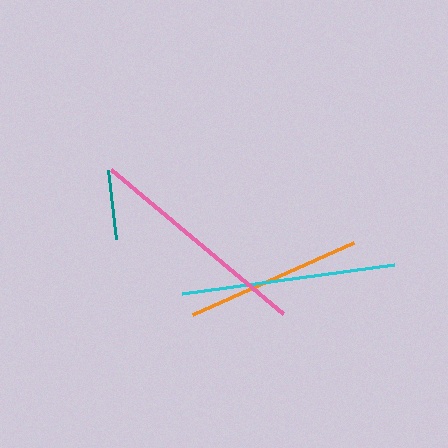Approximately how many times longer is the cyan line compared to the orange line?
The cyan line is approximately 1.2 times the length of the orange line.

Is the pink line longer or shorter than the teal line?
The pink line is longer than the teal line.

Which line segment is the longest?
The pink line is the longest at approximately 224 pixels.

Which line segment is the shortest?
The teal line is the shortest at approximately 70 pixels.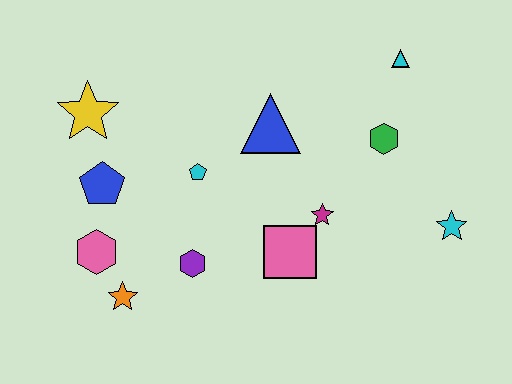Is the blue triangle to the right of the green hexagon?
No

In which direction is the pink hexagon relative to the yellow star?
The pink hexagon is below the yellow star.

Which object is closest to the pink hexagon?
The orange star is closest to the pink hexagon.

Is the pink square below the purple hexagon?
No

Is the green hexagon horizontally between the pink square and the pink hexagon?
No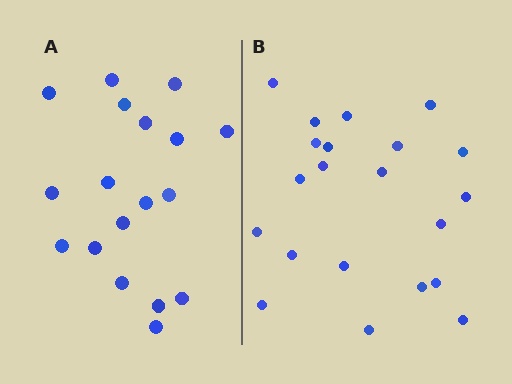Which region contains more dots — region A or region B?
Region B (the right region) has more dots.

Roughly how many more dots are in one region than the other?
Region B has just a few more — roughly 2 or 3 more dots than region A.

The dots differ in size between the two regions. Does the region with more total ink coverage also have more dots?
No. Region A has more total ink coverage because its dots are larger, but region B actually contains more individual dots. Total area can be misleading — the number of items is what matters here.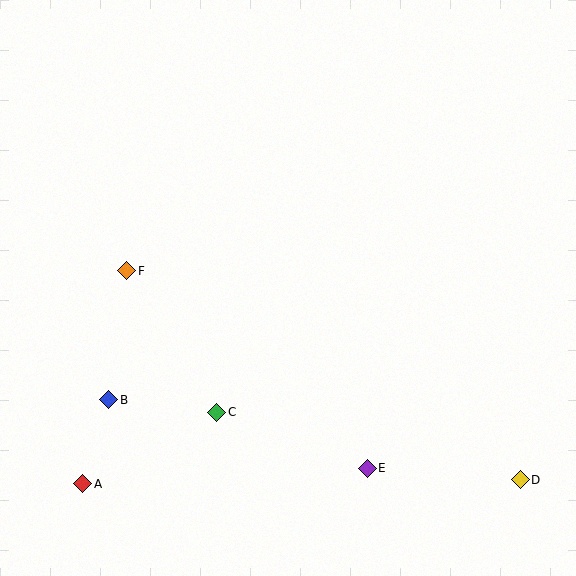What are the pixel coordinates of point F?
Point F is at (127, 271).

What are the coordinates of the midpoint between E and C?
The midpoint between E and C is at (292, 440).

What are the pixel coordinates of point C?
Point C is at (217, 412).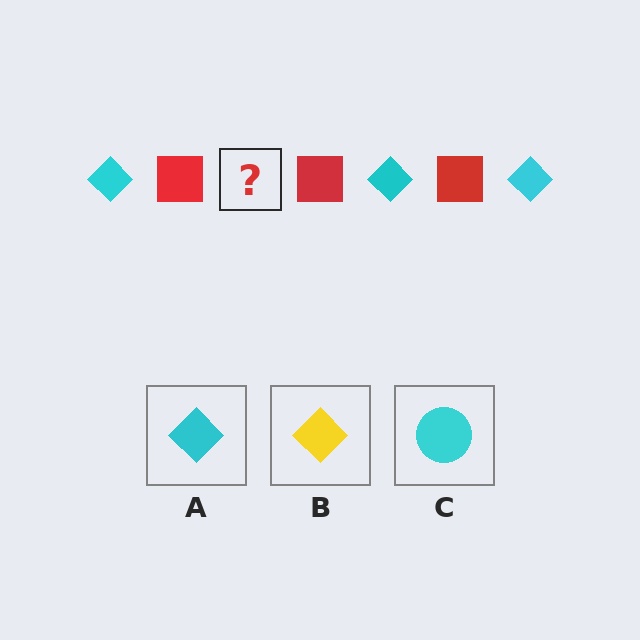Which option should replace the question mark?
Option A.